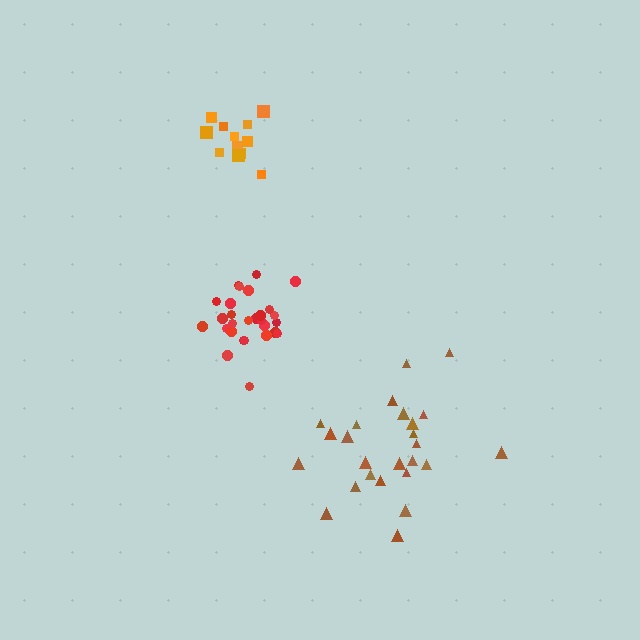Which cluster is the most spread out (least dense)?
Brown.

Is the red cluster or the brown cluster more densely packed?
Red.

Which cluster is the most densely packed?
Red.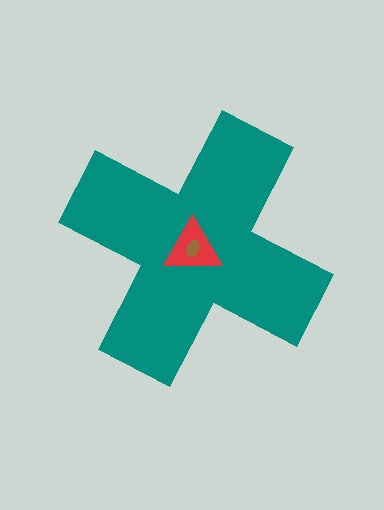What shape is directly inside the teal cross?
The red triangle.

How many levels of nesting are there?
3.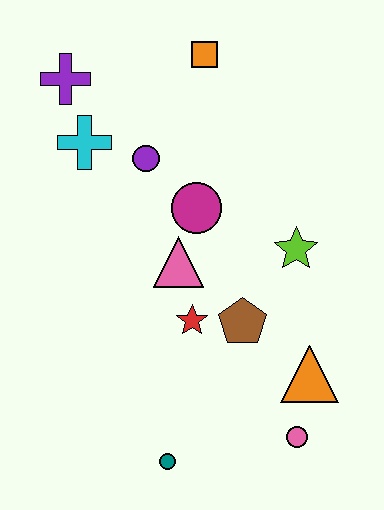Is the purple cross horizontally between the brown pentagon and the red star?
No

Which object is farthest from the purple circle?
The pink circle is farthest from the purple circle.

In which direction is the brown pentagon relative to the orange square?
The brown pentagon is below the orange square.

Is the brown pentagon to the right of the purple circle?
Yes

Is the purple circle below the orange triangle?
No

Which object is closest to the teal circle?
The pink circle is closest to the teal circle.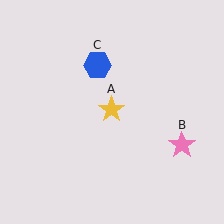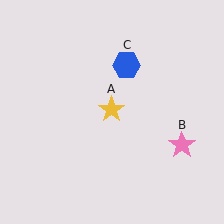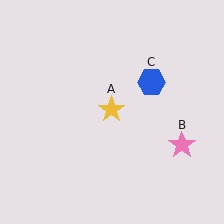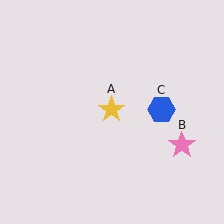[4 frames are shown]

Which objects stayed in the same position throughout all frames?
Yellow star (object A) and pink star (object B) remained stationary.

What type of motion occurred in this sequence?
The blue hexagon (object C) rotated clockwise around the center of the scene.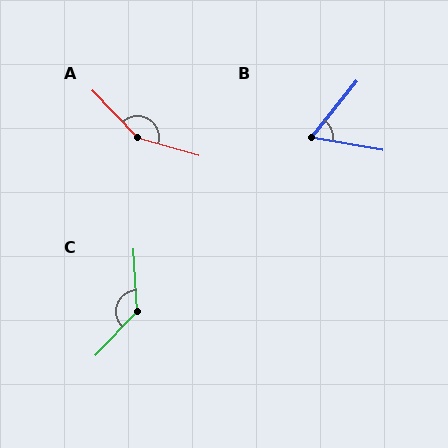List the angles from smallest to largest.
B (61°), C (133°), A (150°).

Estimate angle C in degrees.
Approximately 133 degrees.